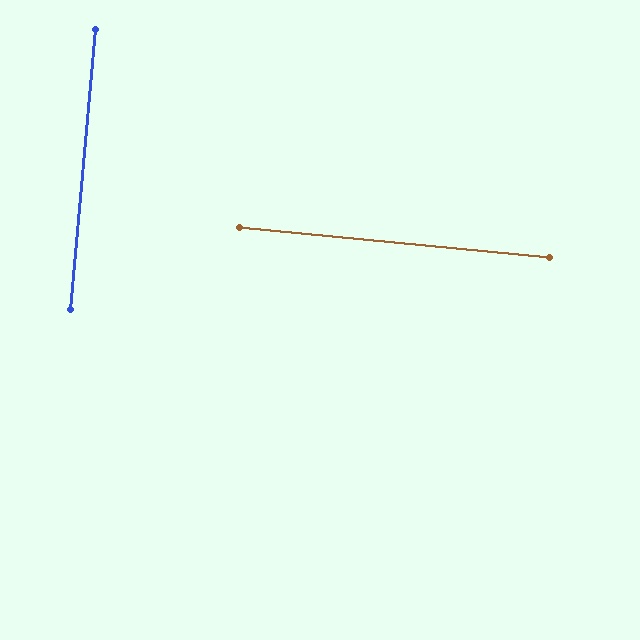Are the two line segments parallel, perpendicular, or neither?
Perpendicular — they meet at approximately 90°.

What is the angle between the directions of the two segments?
Approximately 90 degrees.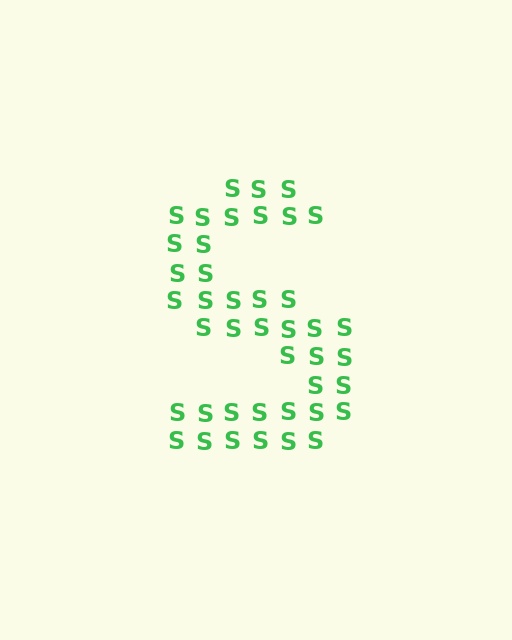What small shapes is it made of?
It is made of small letter S's.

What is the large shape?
The large shape is the letter S.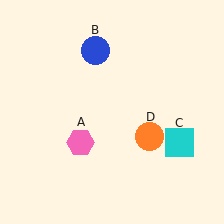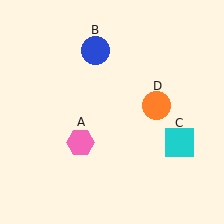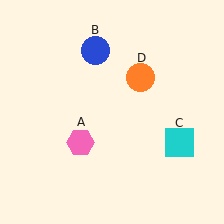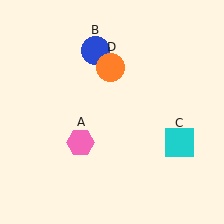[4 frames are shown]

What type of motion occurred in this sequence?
The orange circle (object D) rotated counterclockwise around the center of the scene.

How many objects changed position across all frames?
1 object changed position: orange circle (object D).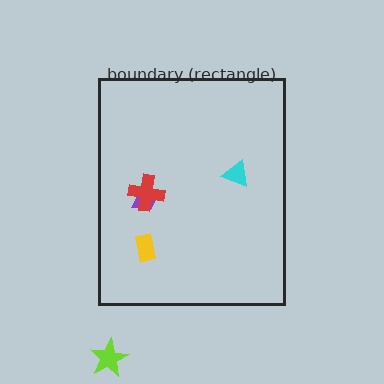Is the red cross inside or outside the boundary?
Inside.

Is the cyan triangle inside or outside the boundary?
Inside.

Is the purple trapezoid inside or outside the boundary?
Inside.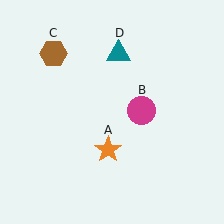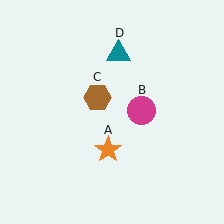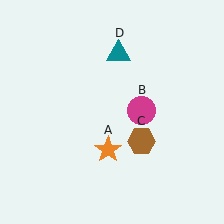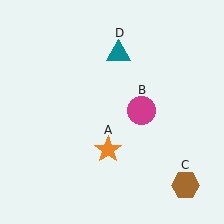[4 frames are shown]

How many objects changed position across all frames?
1 object changed position: brown hexagon (object C).